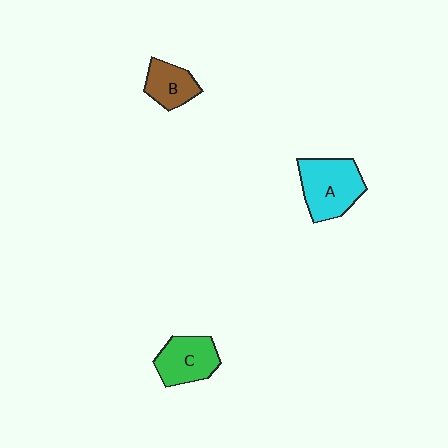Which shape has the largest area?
Shape A (cyan).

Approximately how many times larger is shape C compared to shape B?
Approximately 1.3 times.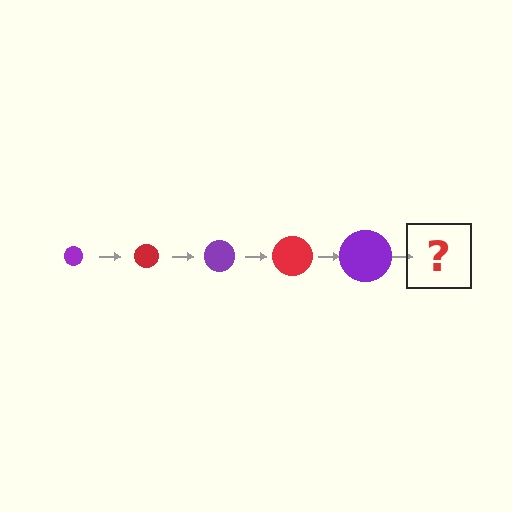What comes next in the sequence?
The next element should be a red circle, larger than the previous one.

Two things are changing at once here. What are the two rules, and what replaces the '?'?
The two rules are that the circle grows larger each step and the color cycles through purple and red. The '?' should be a red circle, larger than the previous one.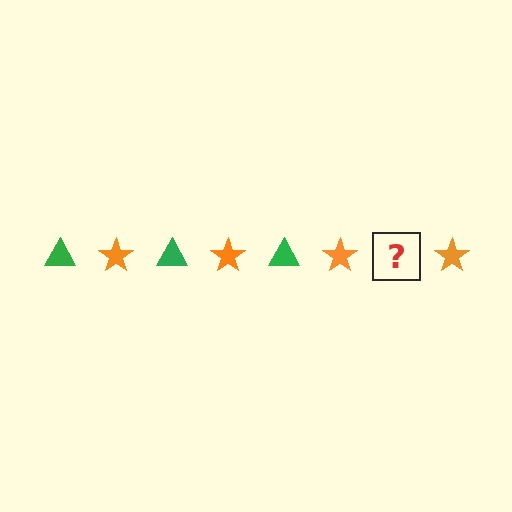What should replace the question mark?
The question mark should be replaced with a green triangle.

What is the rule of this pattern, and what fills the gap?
The rule is that the pattern alternates between green triangle and orange star. The gap should be filled with a green triangle.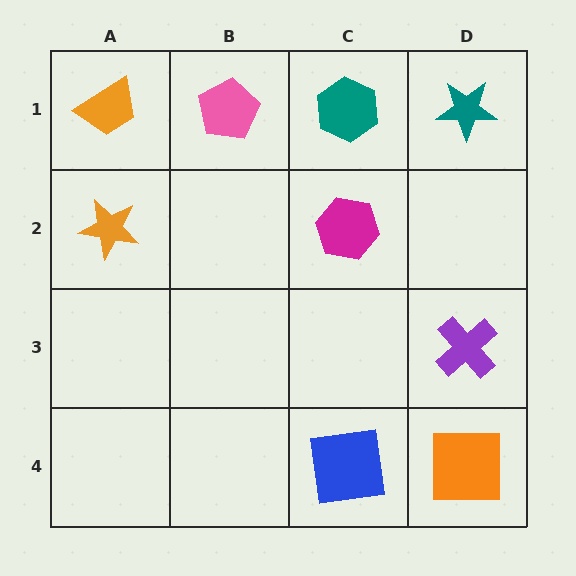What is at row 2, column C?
A magenta hexagon.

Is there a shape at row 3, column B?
No, that cell is empty.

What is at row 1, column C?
A teal hexagon.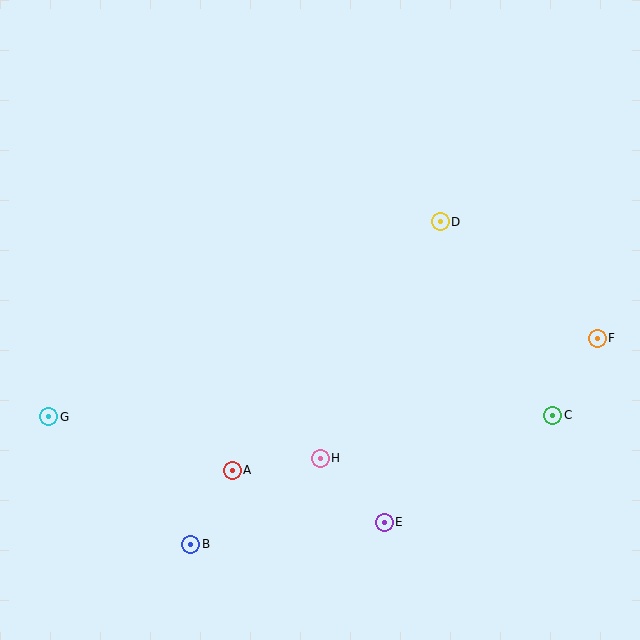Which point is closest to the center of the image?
Point H at (320, 458) is closest to the center.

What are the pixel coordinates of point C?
Point C is at (553, 415).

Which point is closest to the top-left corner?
Point G is closest to the top-left corner.